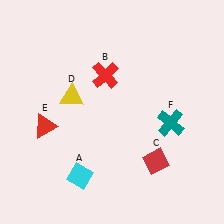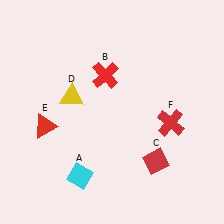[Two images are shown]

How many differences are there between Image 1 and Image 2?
There is 1 difference between the two images.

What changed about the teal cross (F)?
In Image 1, F is teal. In Image 2, it changed to red.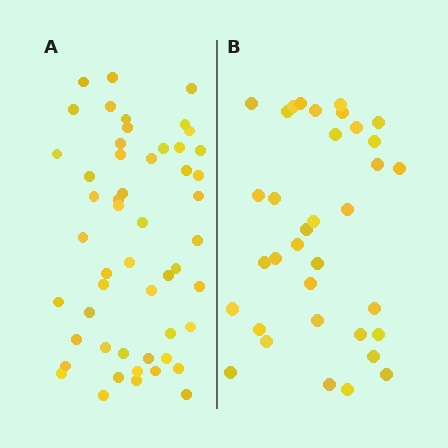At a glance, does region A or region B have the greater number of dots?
Region A (the left region) has more dots.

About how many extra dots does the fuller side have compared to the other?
Region A has approximately 15 more dots than region B.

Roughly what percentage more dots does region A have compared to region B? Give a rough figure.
About 50% more.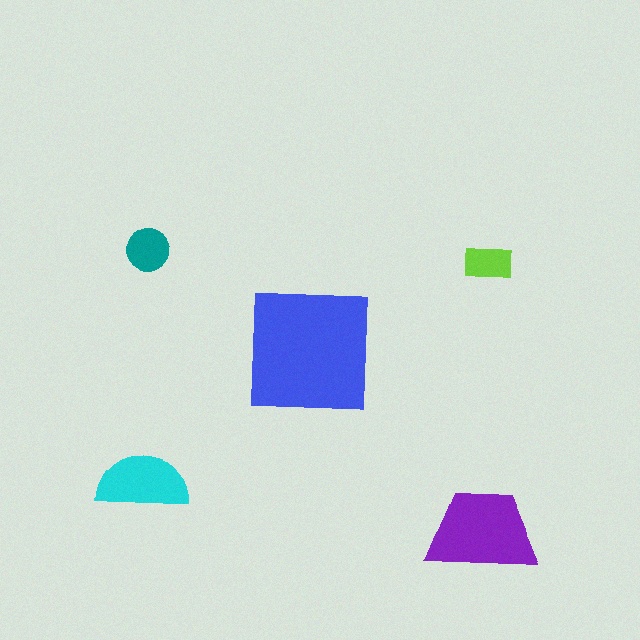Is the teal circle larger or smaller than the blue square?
Smaller.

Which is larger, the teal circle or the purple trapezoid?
The purple trapezoid.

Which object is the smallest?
The lime rectangle.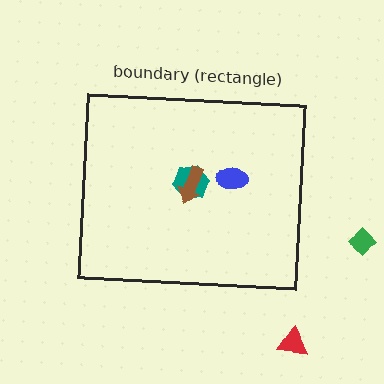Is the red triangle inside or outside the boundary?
Outside.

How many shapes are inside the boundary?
3 inside, 2 outside.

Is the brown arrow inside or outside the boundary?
Inside.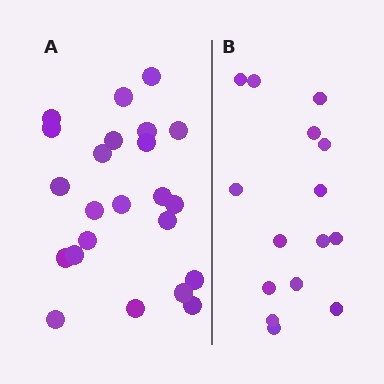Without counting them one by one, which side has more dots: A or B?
Region A (the left region) has more dots.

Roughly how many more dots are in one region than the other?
Region A has roughly 8 or so more dots than region B.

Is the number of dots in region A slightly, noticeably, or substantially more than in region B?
Region A has substantially more. The ratio is roughly 1.5 to 1.